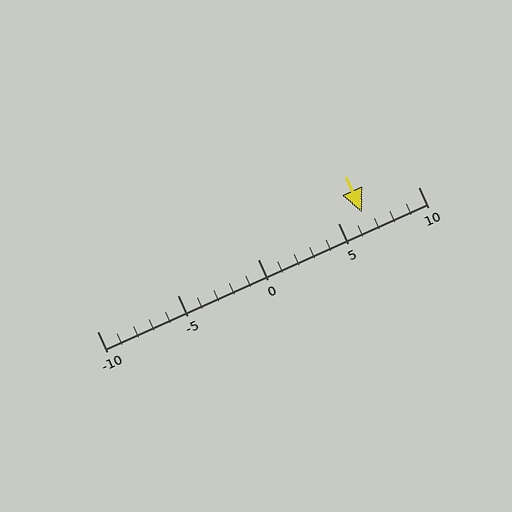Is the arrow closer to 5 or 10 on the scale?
The arrow is closer to 5.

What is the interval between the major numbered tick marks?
The major tick marks are spaced 5 units apart.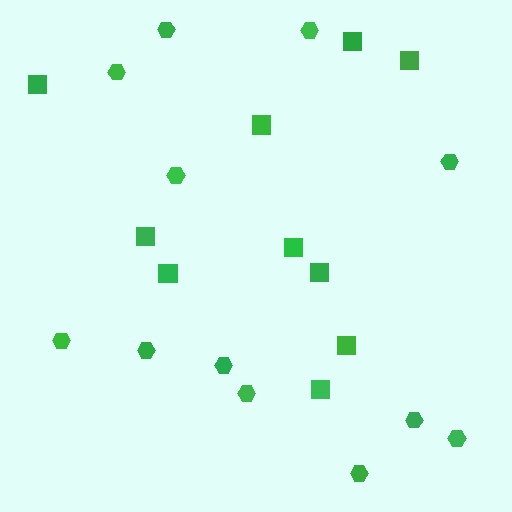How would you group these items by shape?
There are 2 groups: one group of squares (10) and one group of hexagons (12).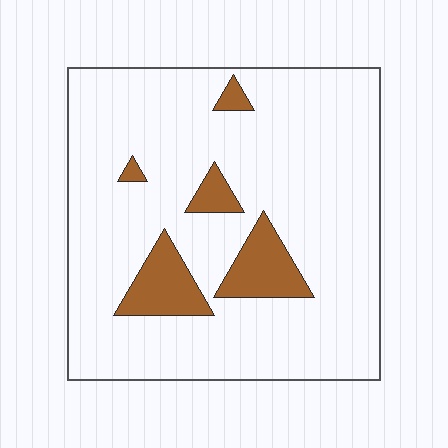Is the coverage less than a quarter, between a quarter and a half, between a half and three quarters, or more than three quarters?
Less than a quarter.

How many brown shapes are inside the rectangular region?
5.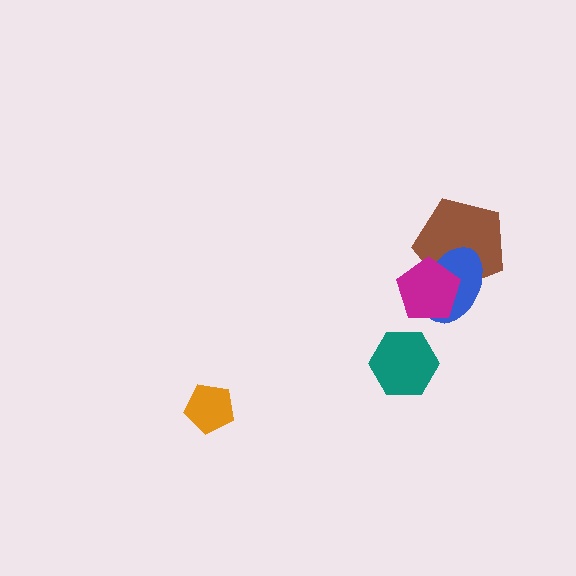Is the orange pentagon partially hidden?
No, no other shape covers it.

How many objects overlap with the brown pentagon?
2 objects overlap with the brown pentagon.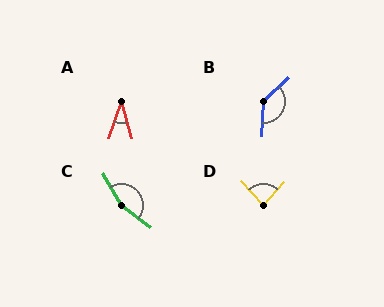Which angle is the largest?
C, at approximately 157 degrees.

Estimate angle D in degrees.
Approximately 85 degrees.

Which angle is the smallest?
A, at approximately 34 degrees.